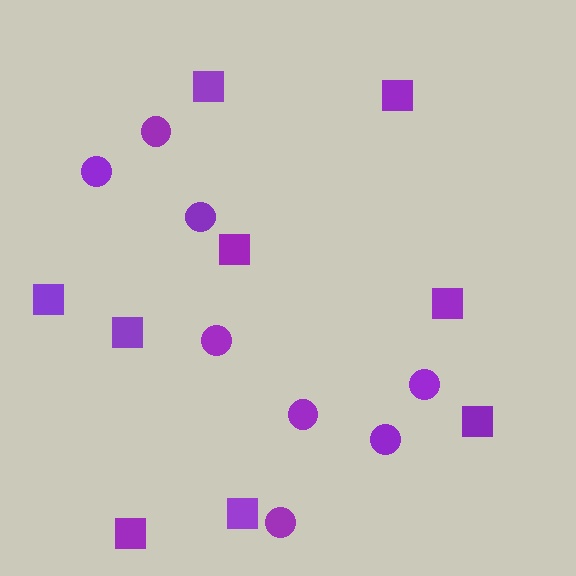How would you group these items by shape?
There are 2 groups: one group of circles (8) and one group of squares (9).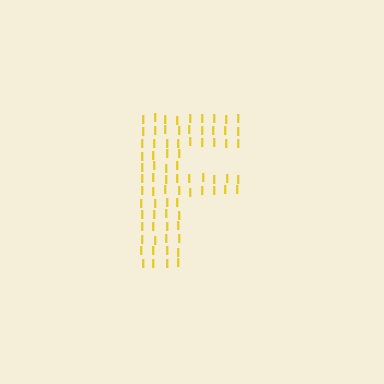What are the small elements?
The small elements are letter I's.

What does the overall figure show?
The overall figure shows the letter F.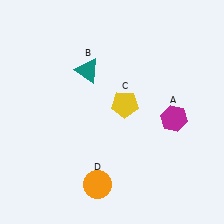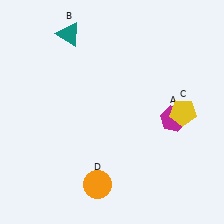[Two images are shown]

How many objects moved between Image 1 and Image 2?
2 objects moved between the two images.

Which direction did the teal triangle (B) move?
The teal triangle (B) moved up.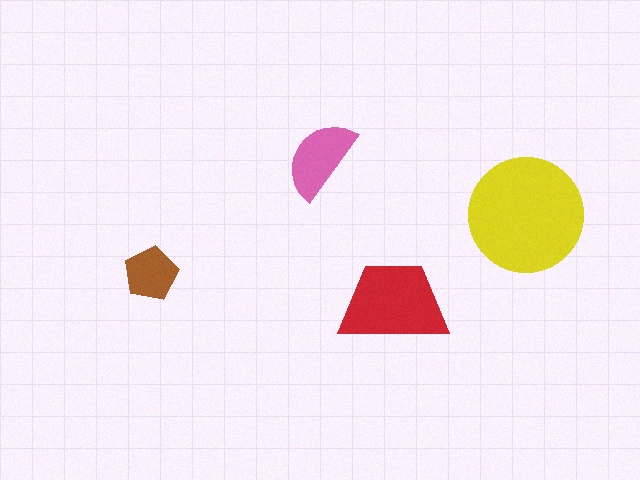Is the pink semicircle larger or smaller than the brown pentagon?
Larger.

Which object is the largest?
The yellow circle.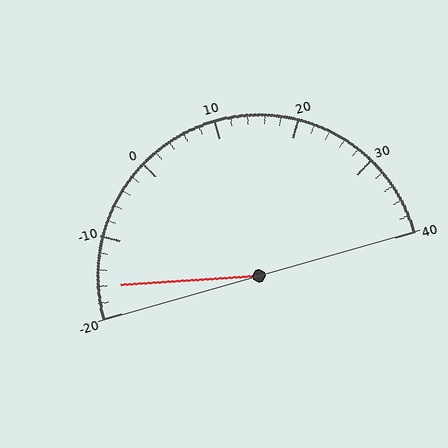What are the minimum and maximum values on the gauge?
The gauge ranges from -20 to 40.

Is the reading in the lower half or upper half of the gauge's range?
The reading is in the lower half of the range (-20 to 40).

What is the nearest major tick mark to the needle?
The nearest major tick mark is -20.